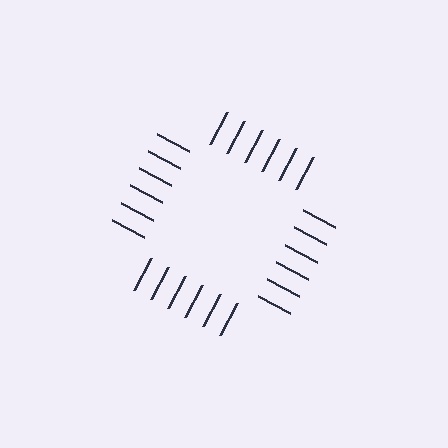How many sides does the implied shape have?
4 sides — the line-ends trace a square.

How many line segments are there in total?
24 — 6 along each of the 4 edges.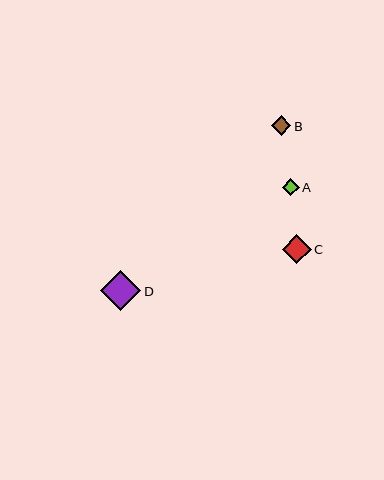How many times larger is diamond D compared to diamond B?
Diamond D is approximately 2.1 times the size of diamond B.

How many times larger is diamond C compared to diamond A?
Diamond C is approximately 1.7 times the size of diamond A.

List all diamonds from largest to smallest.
From largest to smallest: D, C, B, A.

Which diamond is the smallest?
Diamond A is the smallest with a size of approximately 17 pixels.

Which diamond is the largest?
Diamond D is the largest with a size of approximately 40 pixels.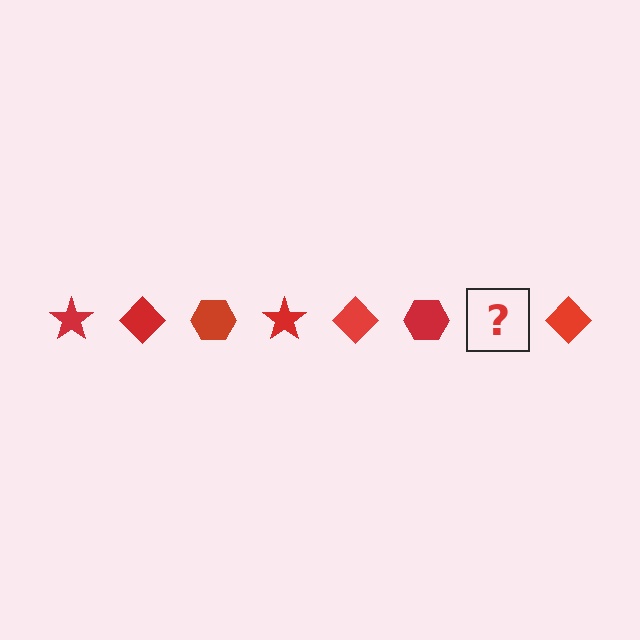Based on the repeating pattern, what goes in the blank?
The blank should be a red star.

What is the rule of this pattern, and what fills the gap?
The rule is that the pattern cycles through star, diamond, hexagon shapes in red. The gap should be filled with a red star.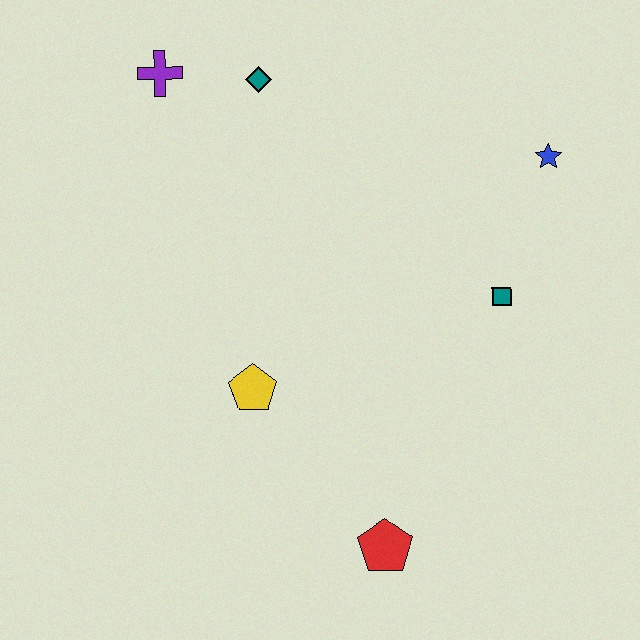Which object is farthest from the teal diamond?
The red pentagon is farthest from the teal diamond.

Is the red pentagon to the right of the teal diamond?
Yes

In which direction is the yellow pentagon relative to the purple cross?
The yellow pentagon is below the purple cross.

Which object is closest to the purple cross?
The teal diamond is closest to the purple cross.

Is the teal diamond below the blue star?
No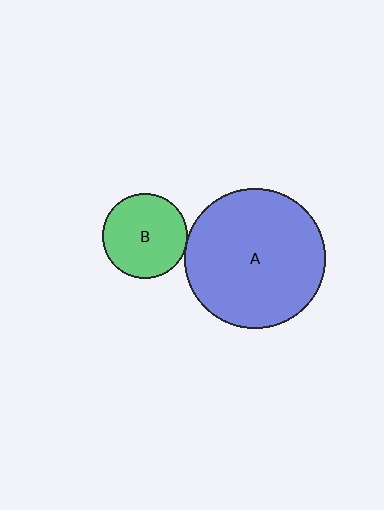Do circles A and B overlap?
Yes.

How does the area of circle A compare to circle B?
Approximately 2.7 times.